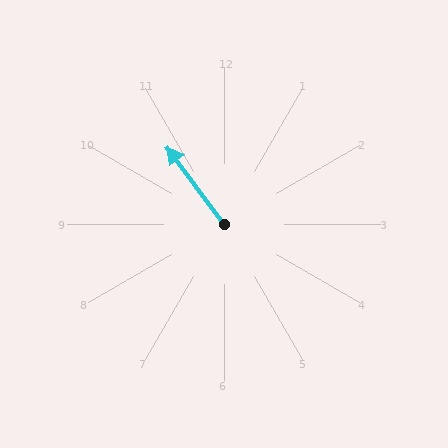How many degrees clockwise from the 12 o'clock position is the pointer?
Approximately 324 degrees.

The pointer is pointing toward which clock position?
Roughly 11 o'clock.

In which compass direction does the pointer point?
Northwest.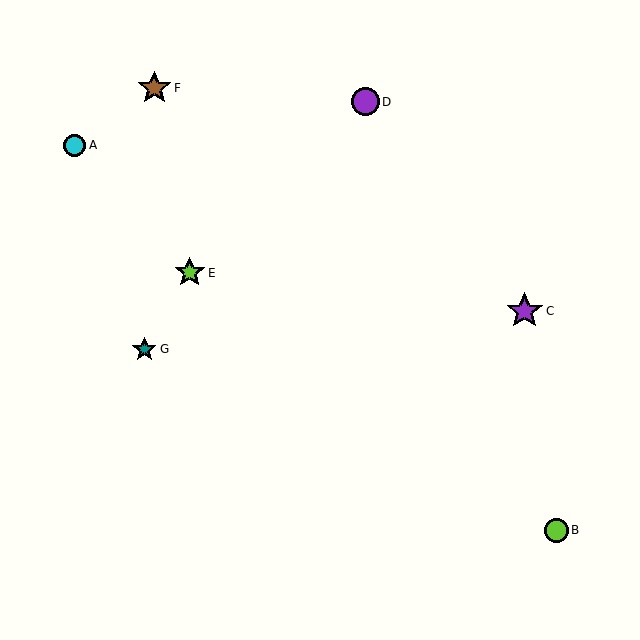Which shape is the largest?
The purple star (labeled C) is the largest.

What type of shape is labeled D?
Shape D is a purple circle.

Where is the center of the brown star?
The center of the brown star is at (154, 88).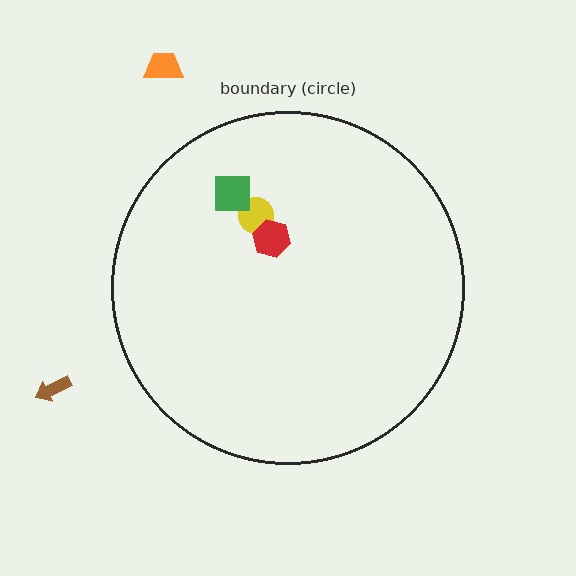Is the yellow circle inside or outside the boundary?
Inside.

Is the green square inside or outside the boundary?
Inside.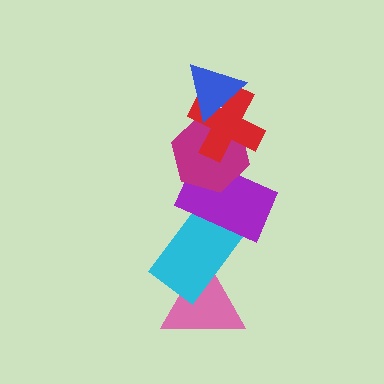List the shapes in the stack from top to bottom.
From top to bottom: the blue triangle, the red cross, the magenta hexagon, the purple rectangle, the cyan rectangle, the pink triangle.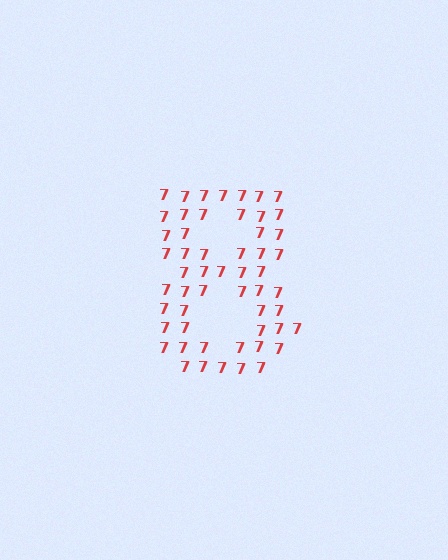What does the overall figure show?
The overall figure shows the digit 8.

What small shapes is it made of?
It is made of small digit 7's.